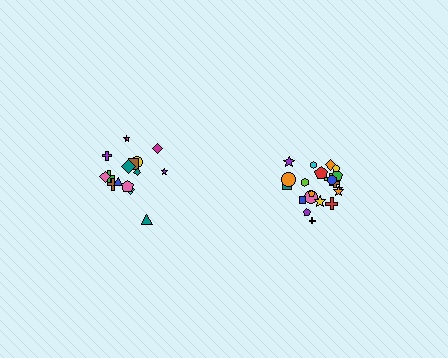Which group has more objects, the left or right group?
The right group.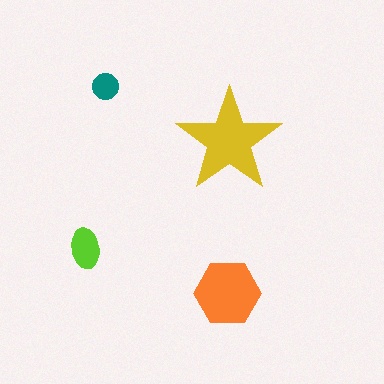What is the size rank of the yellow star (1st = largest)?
1st.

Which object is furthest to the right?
The yellow star is rightmost.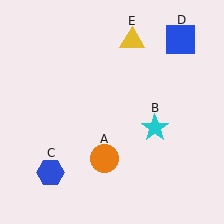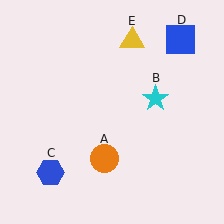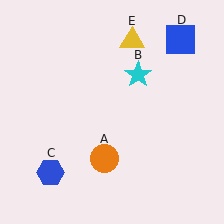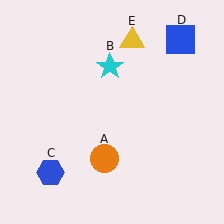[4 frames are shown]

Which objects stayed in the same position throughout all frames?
Orange circle (object A) and blue hexagon (object C) and blue square (object D) and yellow triangle (object E) remained stationary.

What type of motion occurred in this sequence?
The cyan star (object B) rotated counterclockwise around the center of the scene.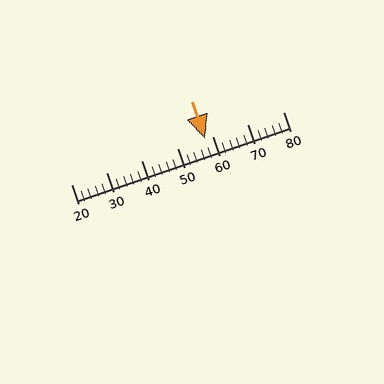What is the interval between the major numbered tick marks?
The major tick marks are spaced 10 units apart.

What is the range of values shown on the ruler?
The ruler shows values from 20 to 80.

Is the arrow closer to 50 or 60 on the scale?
The arrow is closer to 60.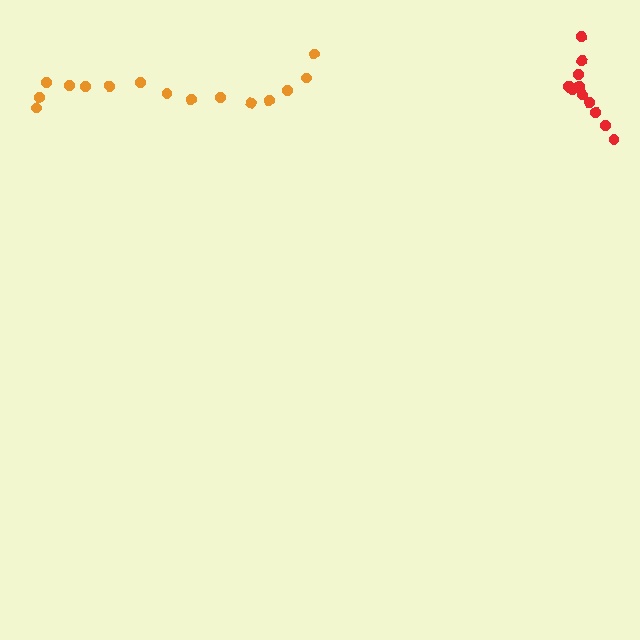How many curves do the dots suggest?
There are 2 distinct paths.